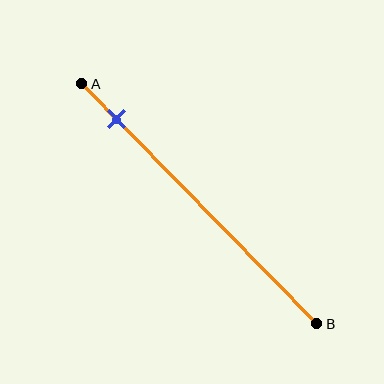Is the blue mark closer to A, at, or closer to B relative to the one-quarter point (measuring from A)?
The blue mark is closer to point A than the one-quarter point of segment AB.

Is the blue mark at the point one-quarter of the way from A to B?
No, the mark is at about 15% from A, not at the 25% one-quarter point.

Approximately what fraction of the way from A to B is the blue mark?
The blue mark is approximately 15% of the way from A to B.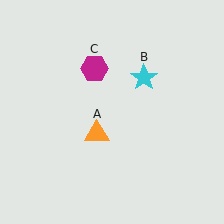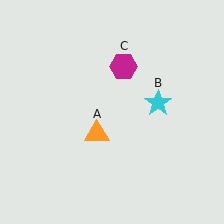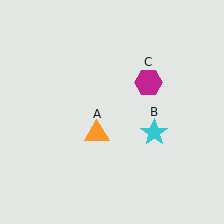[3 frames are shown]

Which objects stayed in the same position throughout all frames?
Orange triangle (object A) remained stationary.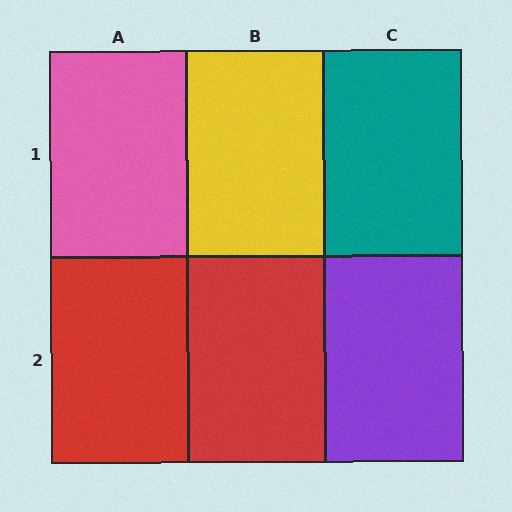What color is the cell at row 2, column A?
Red.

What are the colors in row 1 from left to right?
Pink, yellow, teal.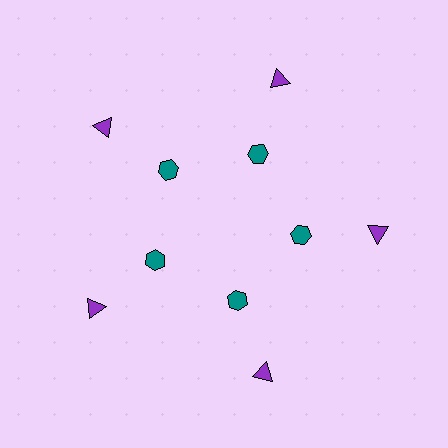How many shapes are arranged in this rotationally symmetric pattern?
There are 10 shapes, arranged in 5 groups of 2.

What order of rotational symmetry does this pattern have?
This pattern has 5-fold rotational symmetry.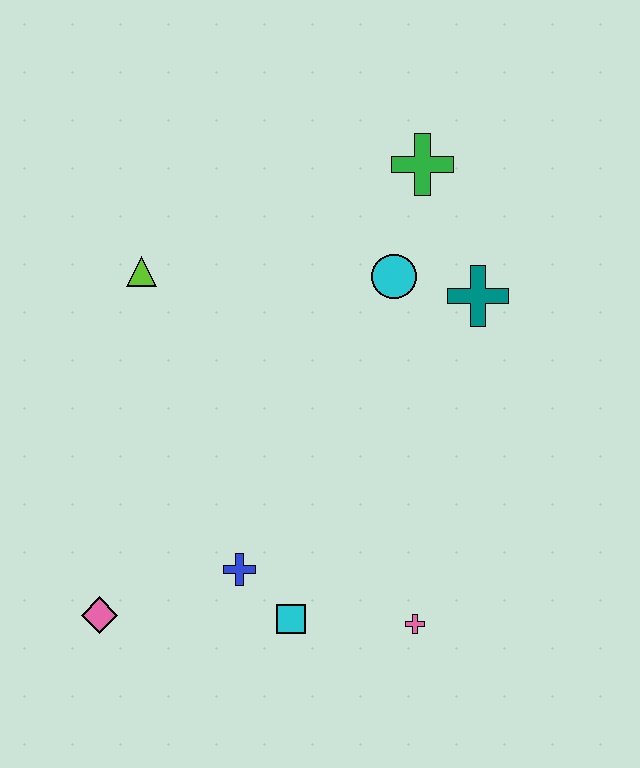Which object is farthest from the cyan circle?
The pink diamond is farthest from the cyan circle.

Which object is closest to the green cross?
The cyan circle is closest to the green cross.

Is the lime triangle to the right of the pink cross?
No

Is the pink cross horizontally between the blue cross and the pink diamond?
No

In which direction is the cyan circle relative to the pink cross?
The cyan circle is above the pink cross.